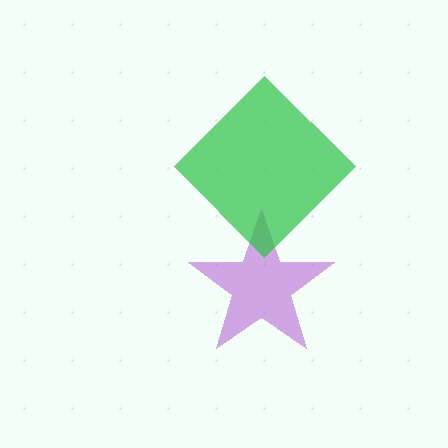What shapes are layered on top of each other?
The layered shapes are: a purple star, a green diamond.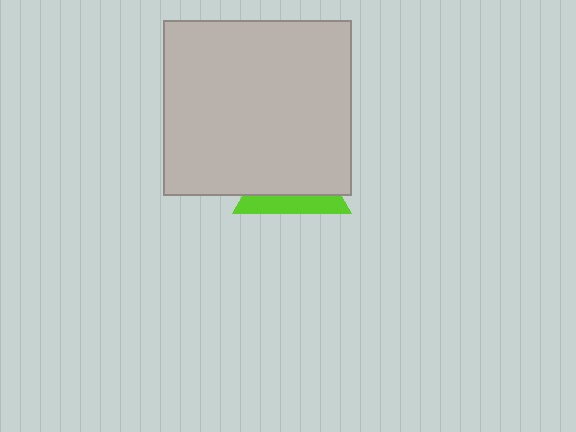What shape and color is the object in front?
The object in front is a light gray rectangle.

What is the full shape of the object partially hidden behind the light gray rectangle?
The partially hidden object is a lime triangle.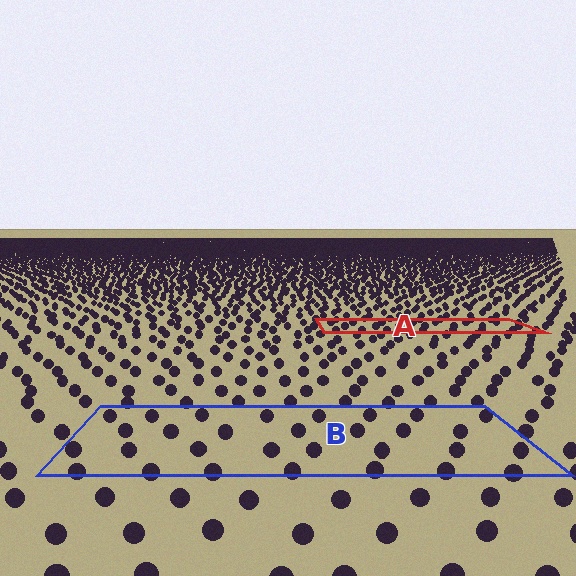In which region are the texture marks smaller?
The texture marks are smaller in region A, because it is farther away.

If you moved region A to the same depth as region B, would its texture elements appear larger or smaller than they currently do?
They would appear larger. At a closer depth, the same texture elements are projected at a bigger on-screen size.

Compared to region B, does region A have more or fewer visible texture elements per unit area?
Region A has more texture elements per unit area — they are packed more densely because it is farther away.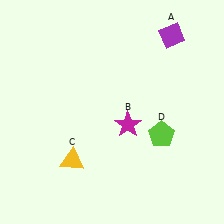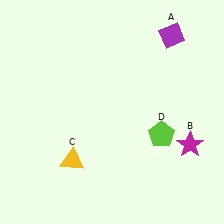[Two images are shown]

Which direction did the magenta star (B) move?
The magenta star (B) moved right.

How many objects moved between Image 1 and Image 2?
1 object moved between the two images.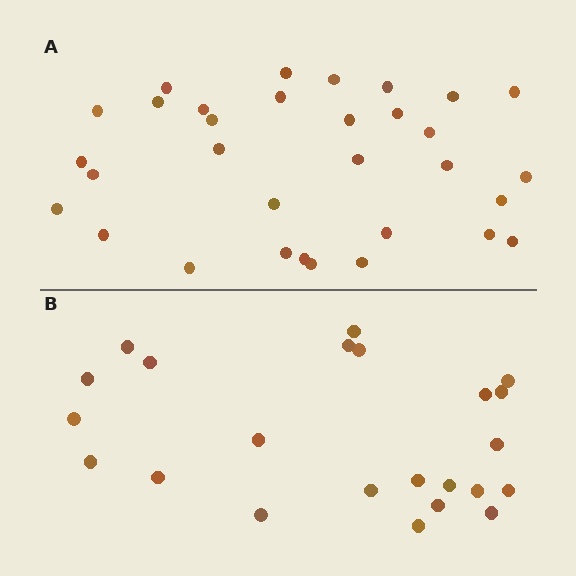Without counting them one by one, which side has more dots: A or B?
Region A (the top region) has more dots.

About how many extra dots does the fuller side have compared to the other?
Region A has roughly 8 or so more dots than region B.